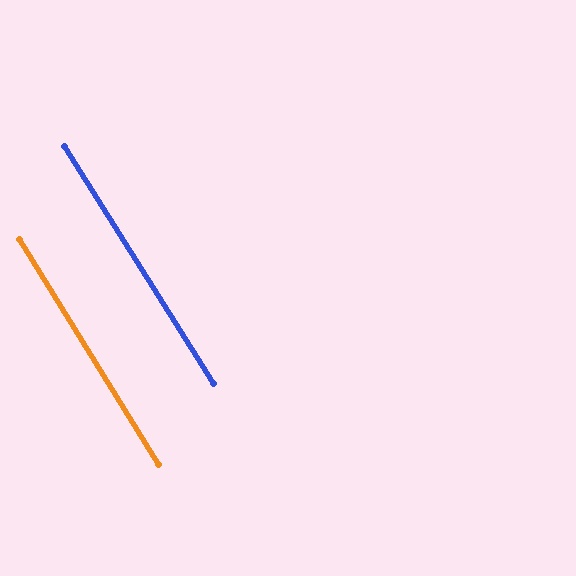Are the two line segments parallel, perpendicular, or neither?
Parallel — their directions differ by only 0.4°.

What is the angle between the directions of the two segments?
Approximately 0 degrees.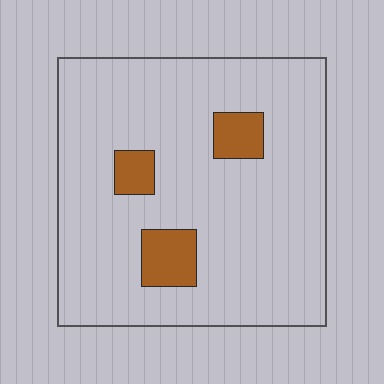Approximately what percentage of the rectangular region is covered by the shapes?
Approximately 10%.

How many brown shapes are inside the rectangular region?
3.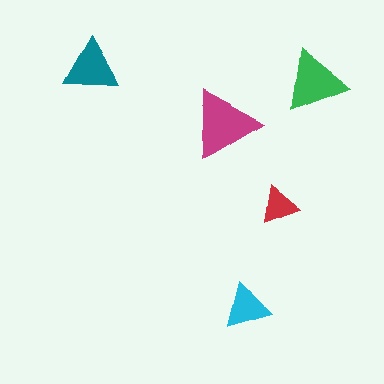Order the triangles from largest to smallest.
the magenta one, the green one, the teal one, the cyan one, the red one.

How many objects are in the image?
There are 5 objects in the image.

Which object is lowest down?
The cyan triangle is bottommost.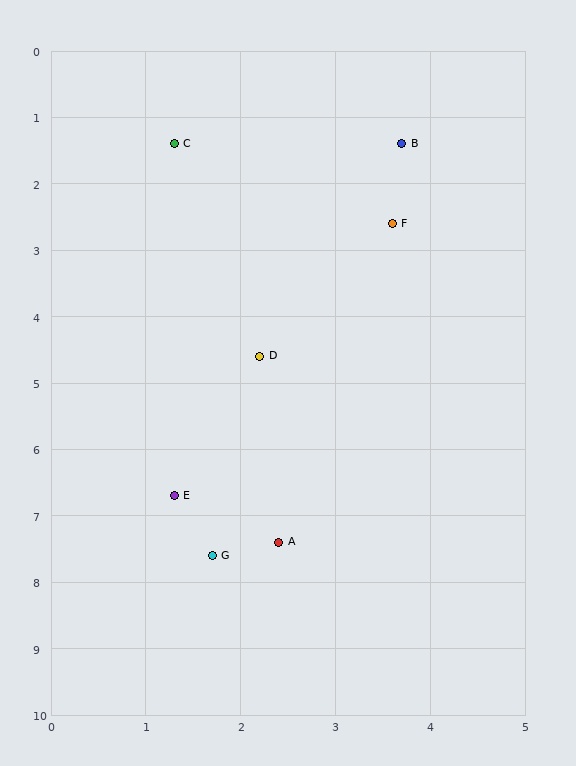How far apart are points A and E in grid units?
Points A and E are about 1.3 grid units apart.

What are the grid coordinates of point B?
Point B is at approximately (3.7, 1.4).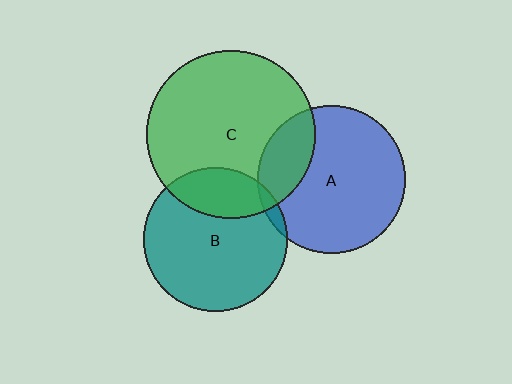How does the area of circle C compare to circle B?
Approximately 1.4 times.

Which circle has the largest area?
Circle C (green).